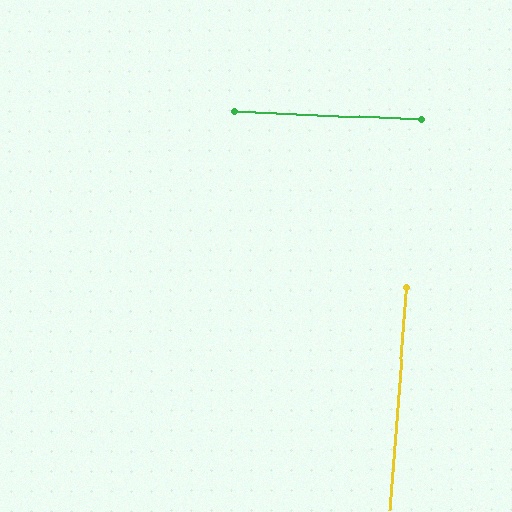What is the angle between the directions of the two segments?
Approximately 88 degrees.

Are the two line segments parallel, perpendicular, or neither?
Perpendicular — they meet at approximately 88°.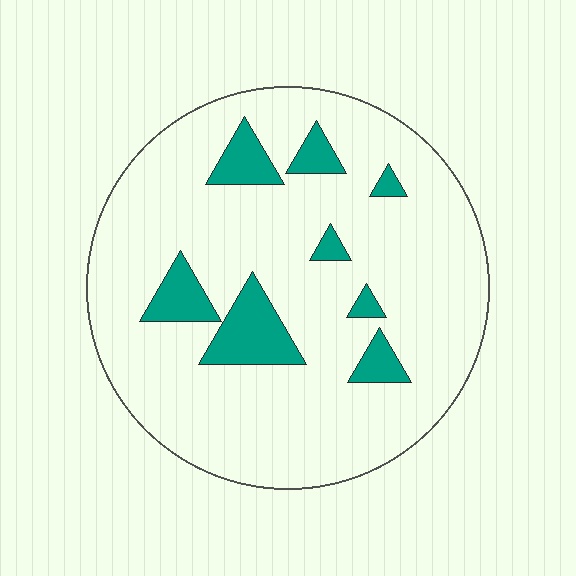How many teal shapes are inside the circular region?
8.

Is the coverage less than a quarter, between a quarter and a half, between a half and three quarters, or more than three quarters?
Less than a quarter.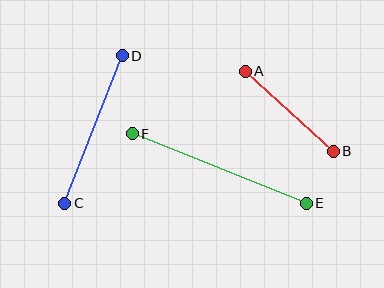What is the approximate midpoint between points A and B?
The midpoint is at approximately (289, 111) pixels.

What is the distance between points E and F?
The distance is approximately 188 pixels.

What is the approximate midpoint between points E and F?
The midpoint is at approximately (219, 169) pixels.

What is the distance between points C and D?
The distance is approximately 158 pixels.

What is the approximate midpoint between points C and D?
The midpoint is at approximately (93, 129) pixels.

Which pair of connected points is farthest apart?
Points E and F are farthest apart.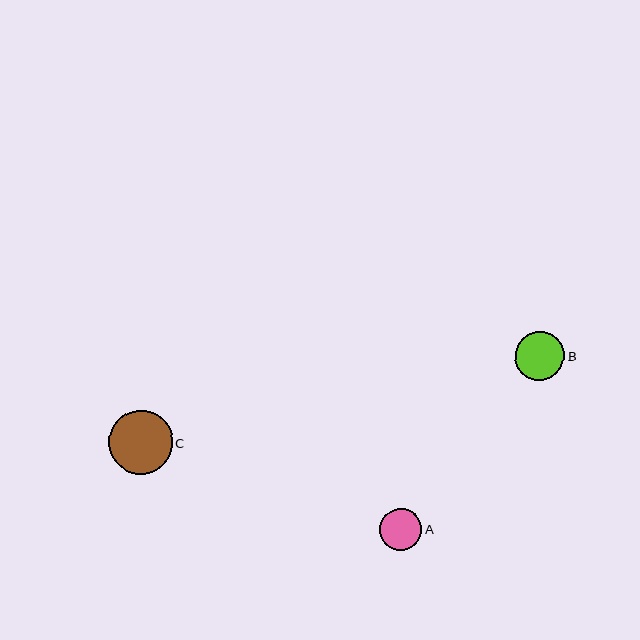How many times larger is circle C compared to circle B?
Circle C is approximately 1.3 times the size of circle B.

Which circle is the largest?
Circle C is the largest with a size of approximately 64 pixels.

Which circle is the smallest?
Circle A is the smallest with a size of approximately 43 pixels.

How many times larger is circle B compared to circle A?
Circle B is approximately 1.1 times the size of circle A.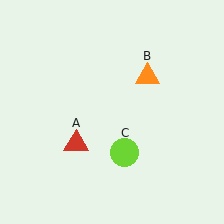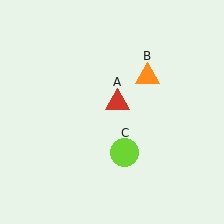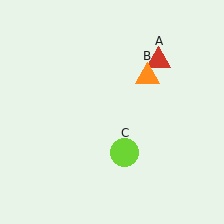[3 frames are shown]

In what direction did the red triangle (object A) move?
The red triangle (object A) moved up and to the right.